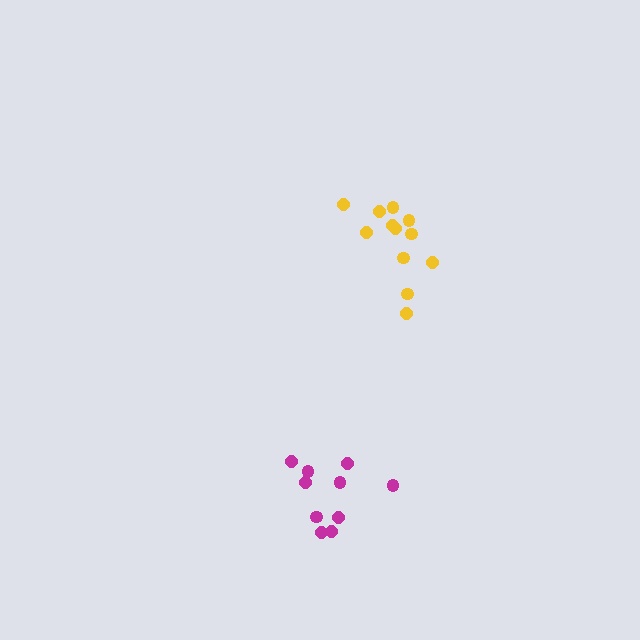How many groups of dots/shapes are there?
There are 2 groups.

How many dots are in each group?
Group 1: 10 dots, Group 2: 12 dots (22 total).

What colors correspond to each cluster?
The clusters are colored: magenta, yellow.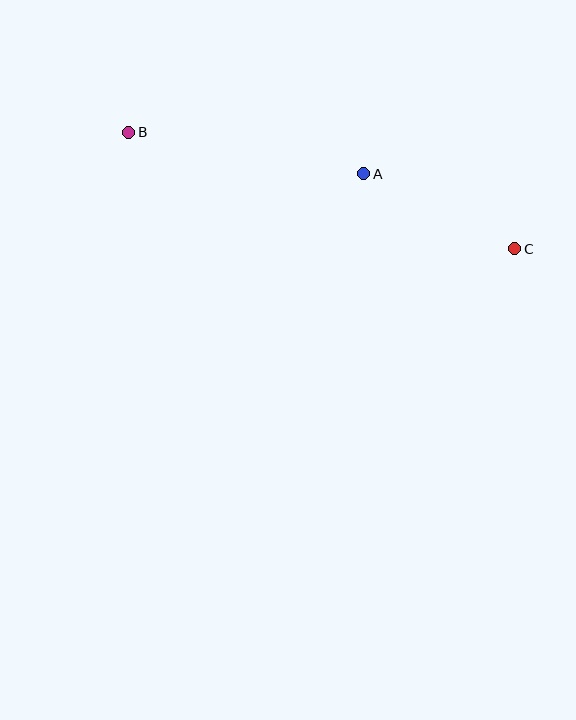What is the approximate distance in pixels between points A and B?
The distance between A and B is approximately 239 pixels.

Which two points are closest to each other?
Points A and C are closest to each other.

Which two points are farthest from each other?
Points B and C are farthest from each other.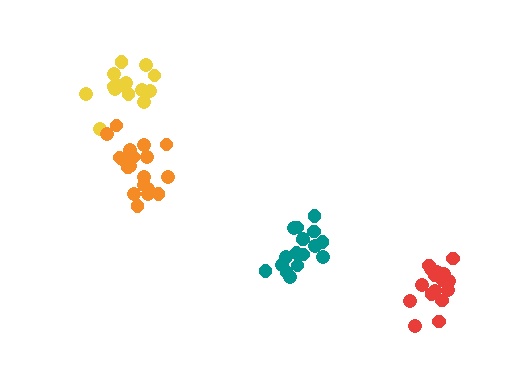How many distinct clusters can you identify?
There are 4 distinct clusters.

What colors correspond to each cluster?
The clusters are colored: yellow, teal, red, orange.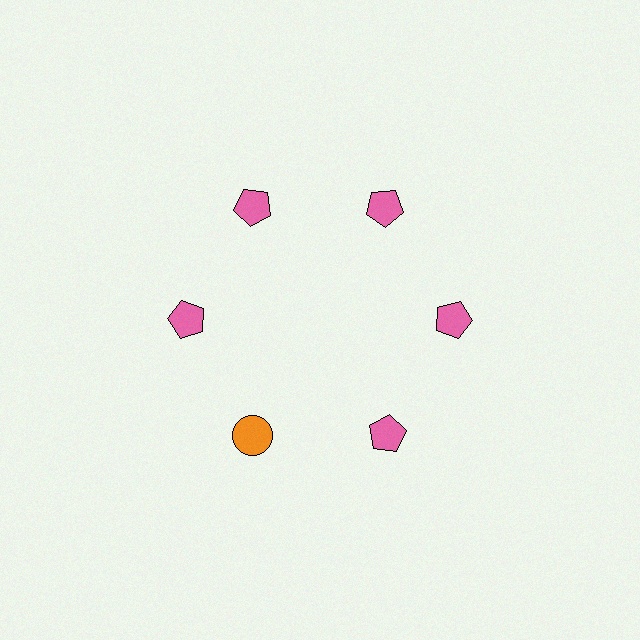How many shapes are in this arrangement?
There are 6 shapes arranged in a ring pattern.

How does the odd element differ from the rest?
It differs in both color (orange instead of pink) and shape (circle instead of pentagon).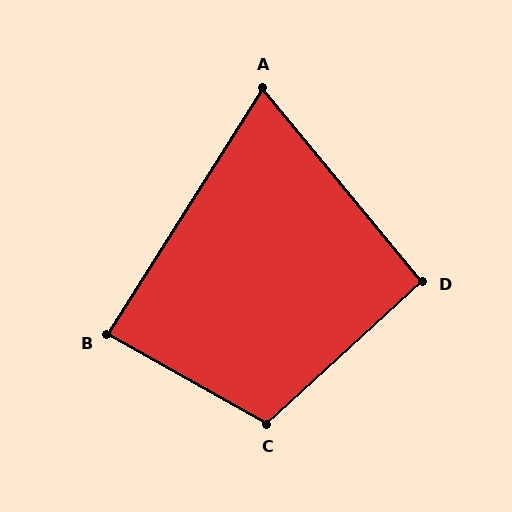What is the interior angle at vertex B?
Approximately 87 degrees (approximately right).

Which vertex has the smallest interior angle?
A, at approximately 72 degrees.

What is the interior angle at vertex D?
Approximately 93 degrees (approximately right).